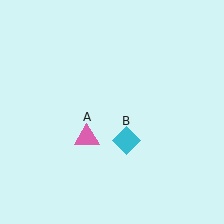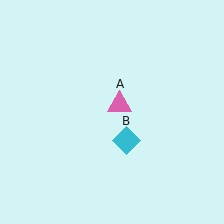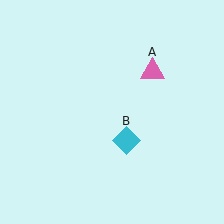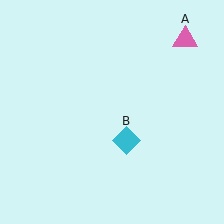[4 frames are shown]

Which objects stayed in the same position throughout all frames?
Cyan diamond (object B) remained stationary.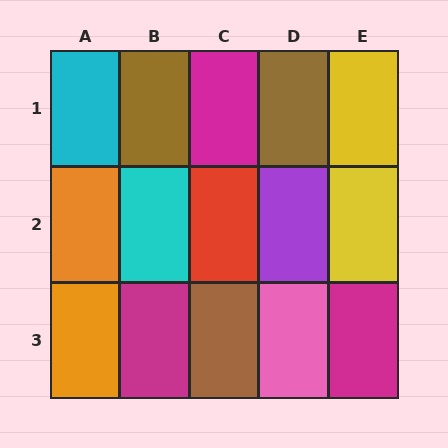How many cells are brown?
3 cells are brown.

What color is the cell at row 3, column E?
Magenta.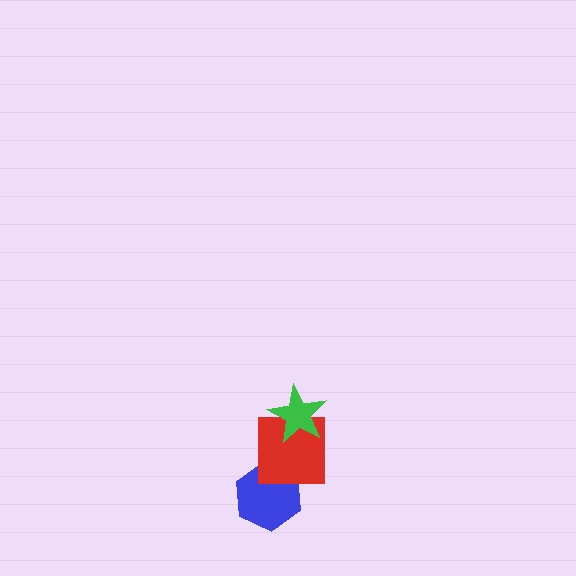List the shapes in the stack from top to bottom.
From top to bottom: the green star, the red square, the blue hexagon.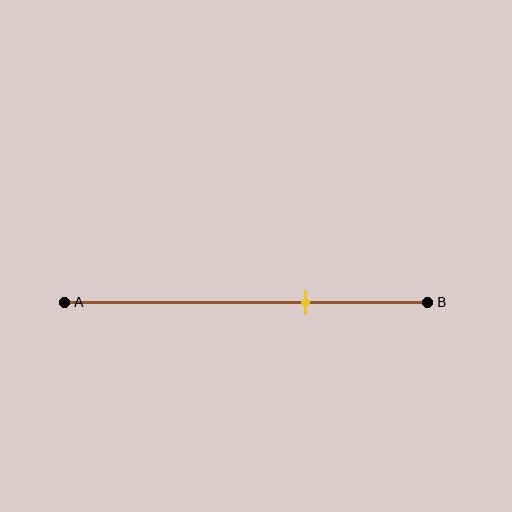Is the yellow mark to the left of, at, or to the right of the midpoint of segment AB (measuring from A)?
The yellow mark is to the right of the midpoint of segment AB.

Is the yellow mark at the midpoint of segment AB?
No, the mark is at about 65% from A, not at the 50% midpoint.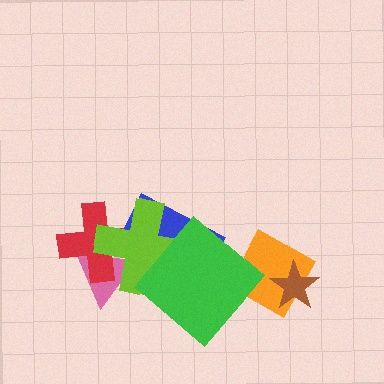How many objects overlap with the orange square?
1 object overlaps with the orange square.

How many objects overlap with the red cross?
3 objects overlap with the red cross.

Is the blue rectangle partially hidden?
Yes, it is partially covered by another shape.